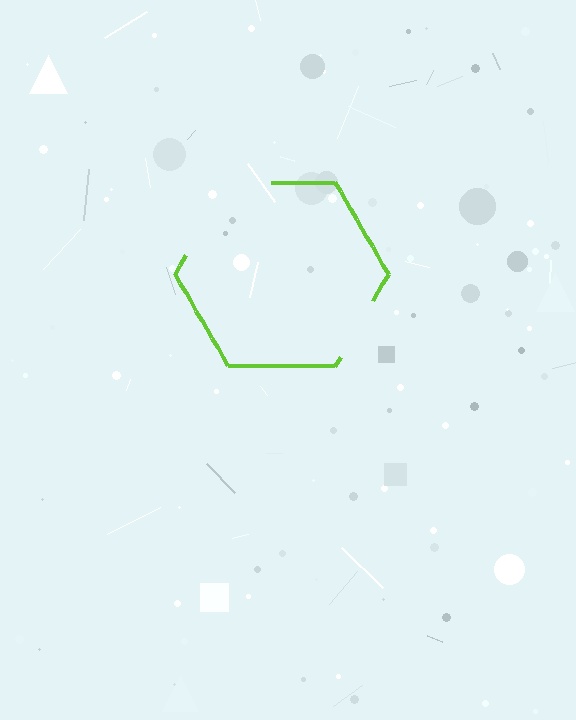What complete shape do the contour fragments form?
The contour fragments form a hexagon.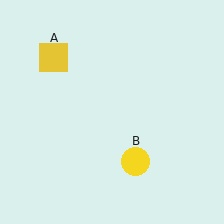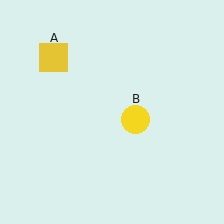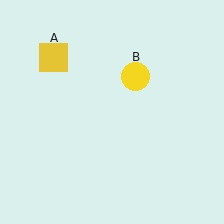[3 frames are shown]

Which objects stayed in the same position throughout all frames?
Yellow square (object A) remained stationary.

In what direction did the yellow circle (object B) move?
The yellow circle (object B) moved up.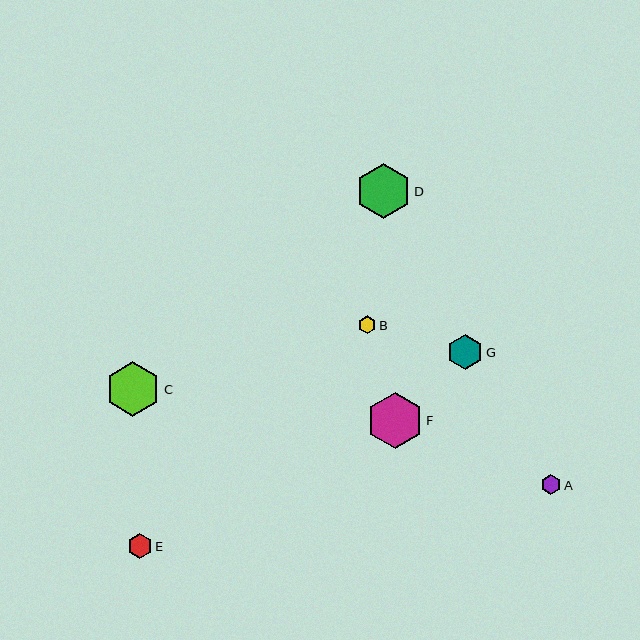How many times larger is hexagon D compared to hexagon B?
Hexagon D is approximately 3.1 times the size of hexagon B.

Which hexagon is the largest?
Hexagon F is the largest with a size of approximately 56 pixels.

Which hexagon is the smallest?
Hexagon B is the smallest with a size of approximately 18 pixels.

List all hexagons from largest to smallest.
From largest to smallest: F, D, C, G, E, A, B.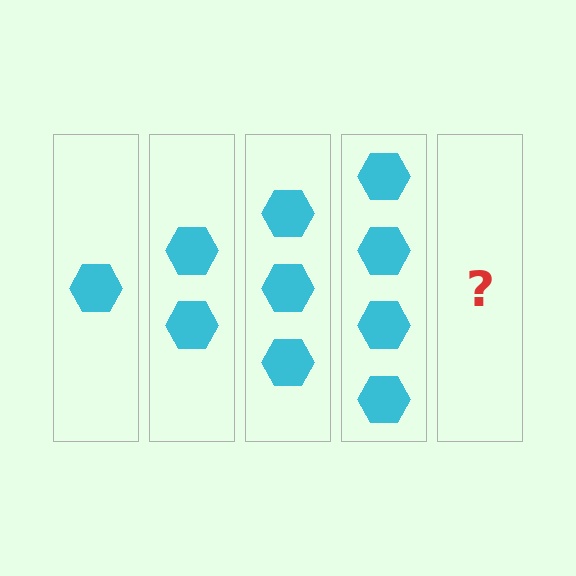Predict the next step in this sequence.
The next step is 5 hexagons.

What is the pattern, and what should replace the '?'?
The pattern is that each step adds one more hexagon. The '?' should be 5 hexagons.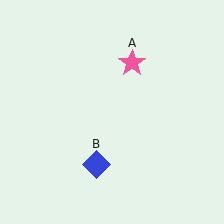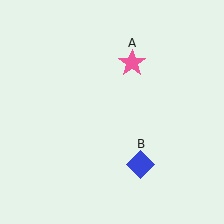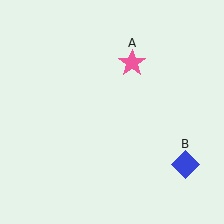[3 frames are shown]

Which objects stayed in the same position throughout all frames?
Pink star (object A) remained stationary.